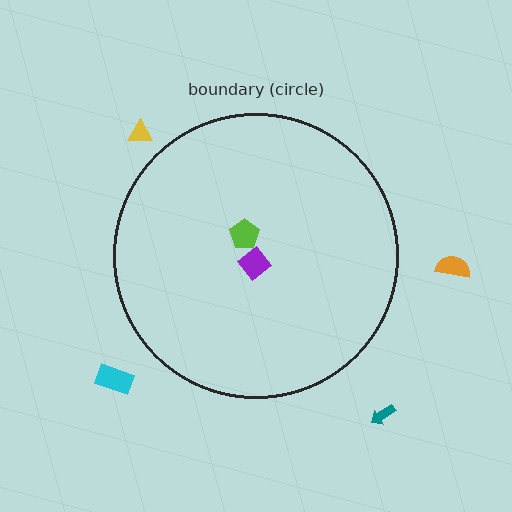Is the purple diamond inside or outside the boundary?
Inside.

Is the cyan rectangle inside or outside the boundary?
Outside.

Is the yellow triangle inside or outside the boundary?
Outside.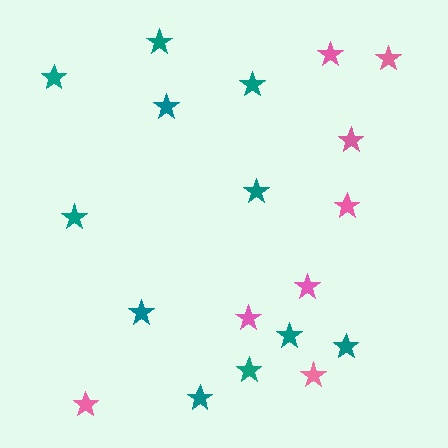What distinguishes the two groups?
There are 2 groups: one group of pink stars (8) and one group of teal stars (11).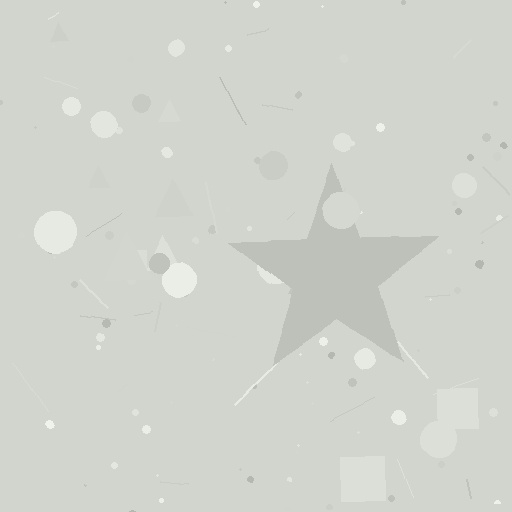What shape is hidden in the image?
A star is hidden in the image.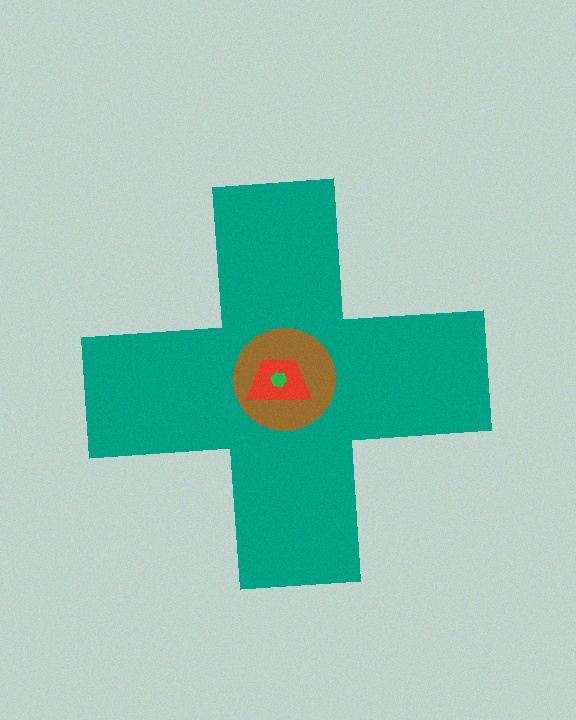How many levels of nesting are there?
4.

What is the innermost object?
The green hexagon.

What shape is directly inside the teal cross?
The brown circle.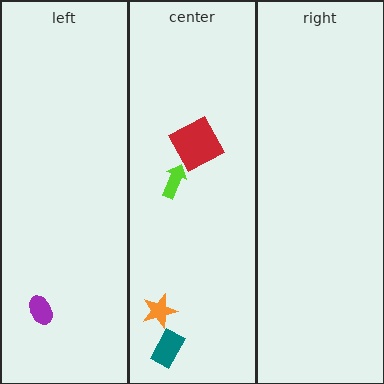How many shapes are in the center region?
4.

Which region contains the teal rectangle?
The center region.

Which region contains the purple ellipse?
The left region.